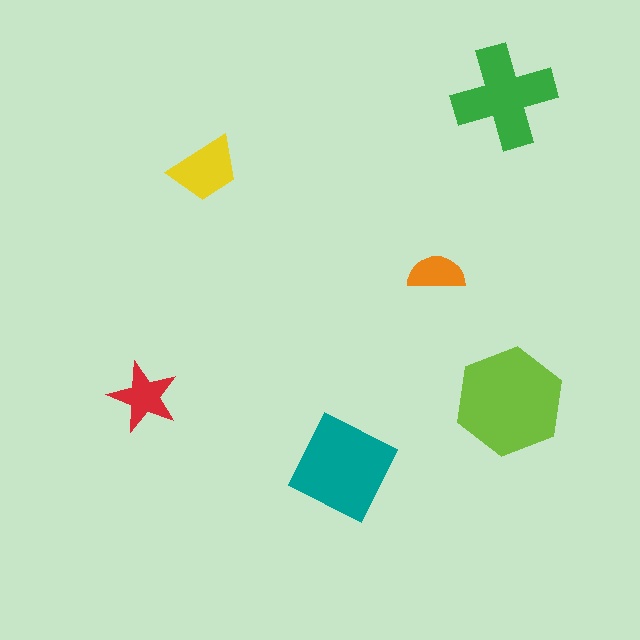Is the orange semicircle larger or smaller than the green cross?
Smaller.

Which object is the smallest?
The orange semicircle.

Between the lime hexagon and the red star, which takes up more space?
The lime hexagon.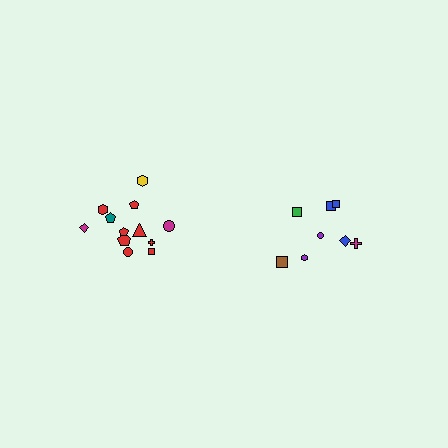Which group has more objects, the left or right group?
The left group.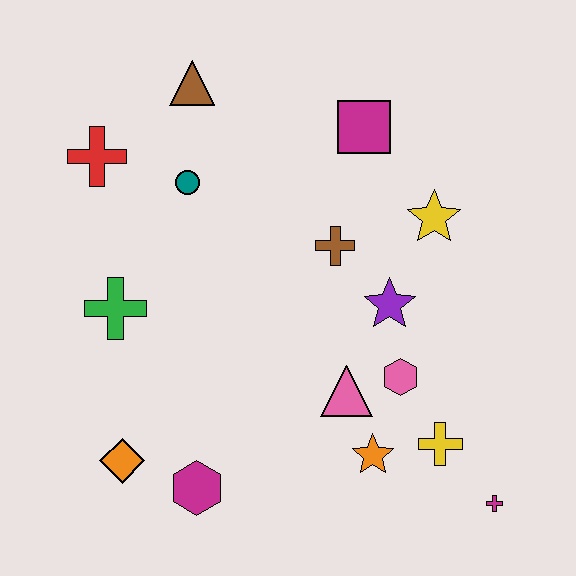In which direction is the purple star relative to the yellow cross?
The purple star is above the yellow cross.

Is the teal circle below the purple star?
No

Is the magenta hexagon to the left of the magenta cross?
Yes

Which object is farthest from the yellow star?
The orange diamond is farthest from the yellow star.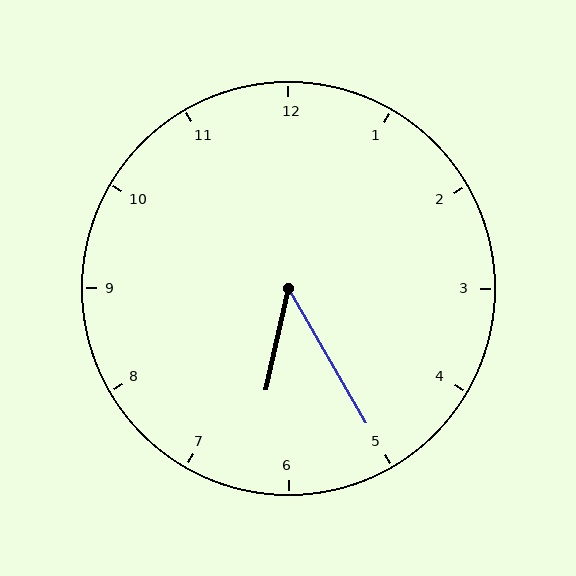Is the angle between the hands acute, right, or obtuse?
It is acute.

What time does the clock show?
6:25.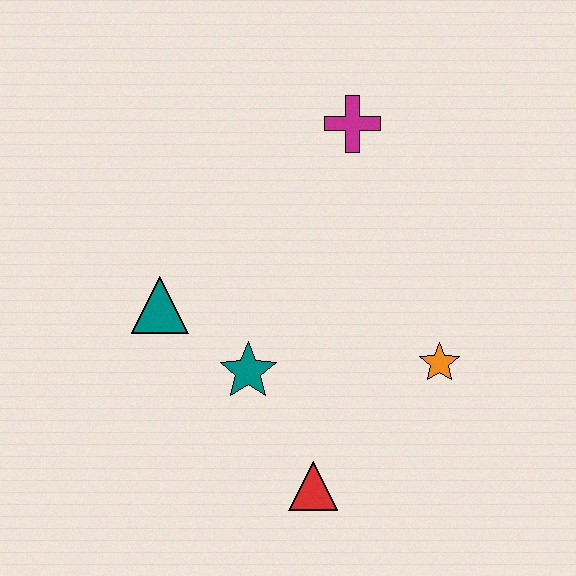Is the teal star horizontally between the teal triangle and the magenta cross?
Yes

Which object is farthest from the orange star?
The teal triangle is farthest from the orange star.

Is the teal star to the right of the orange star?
No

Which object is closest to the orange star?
The red triangle is closest to the orange star.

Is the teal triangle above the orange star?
Yes